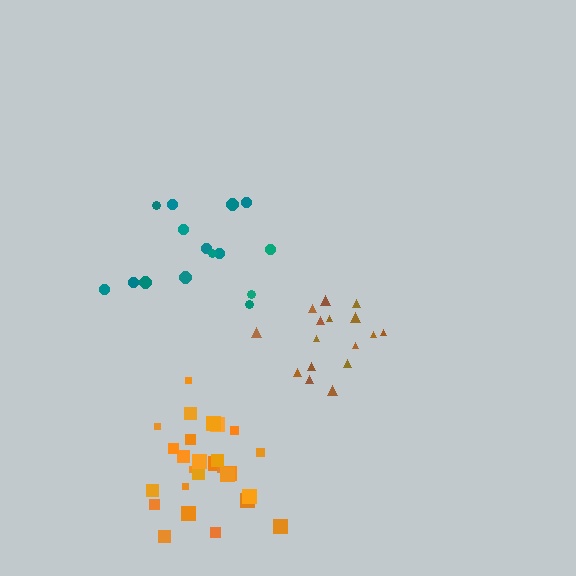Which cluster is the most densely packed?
Brown.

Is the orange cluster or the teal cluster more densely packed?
Orange.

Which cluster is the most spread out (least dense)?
Teal.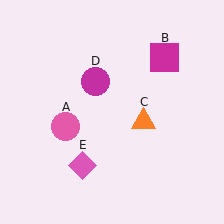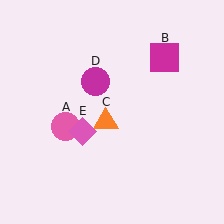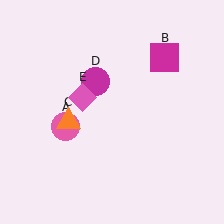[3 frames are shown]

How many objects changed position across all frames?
2 objects changed position: orange triangle (object C), pink diamond (object E).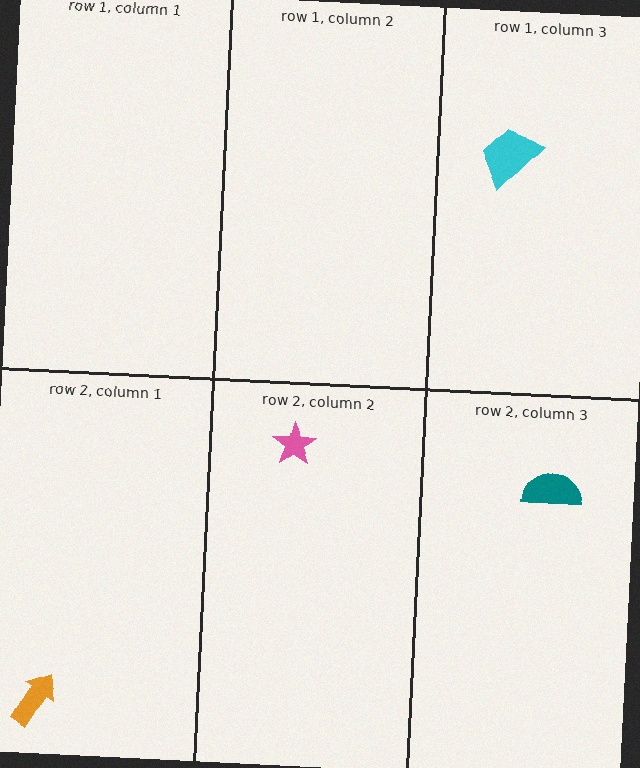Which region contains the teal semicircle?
The row 2, column 3 region.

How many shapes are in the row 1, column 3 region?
1.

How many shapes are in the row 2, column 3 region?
1.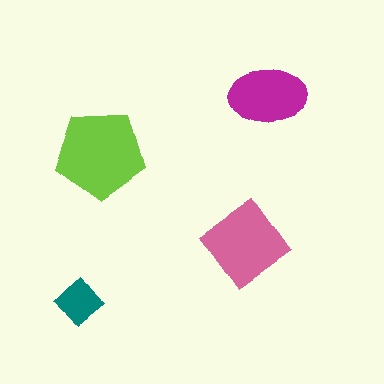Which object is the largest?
The lime pentagon.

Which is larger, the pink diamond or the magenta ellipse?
The pink diamond.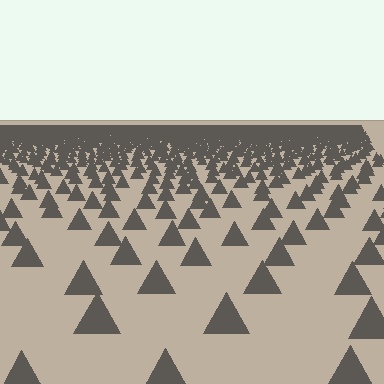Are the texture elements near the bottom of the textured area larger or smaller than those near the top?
Larger. Near the bottom, elements are closer to the viewer and appear at a bigger on-screen size.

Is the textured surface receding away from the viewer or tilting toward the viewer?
The surface is receding away from the viewer. Texture elements get smaller and denser toward the top.